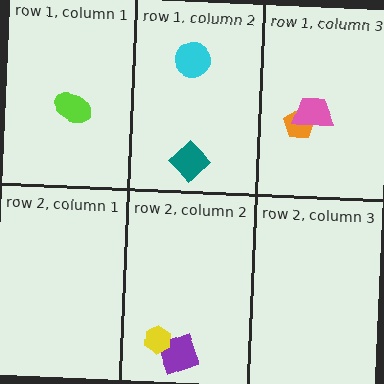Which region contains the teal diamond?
The row 1, column 2 region.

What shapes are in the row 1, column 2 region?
The cyan circle, the teal diamond.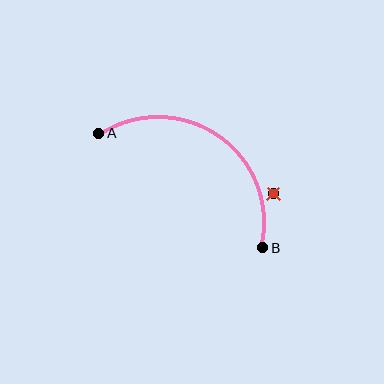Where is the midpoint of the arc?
The arc midpoint is the point on the curve farthest from the straight line joining A and B. It sits above and to the right of that line.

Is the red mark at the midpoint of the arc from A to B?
No — the red mark does not lie on the arc at all. It sits slightly outside the curve.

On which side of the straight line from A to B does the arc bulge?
The arc bulges above and to the right of the straight line connecting A and B.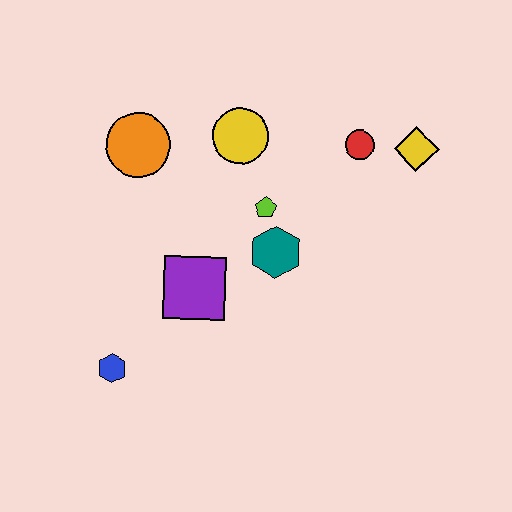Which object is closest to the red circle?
The yellow diamond is closest to the red circle.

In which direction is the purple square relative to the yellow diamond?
The purple square is to the left of the yellow diamond.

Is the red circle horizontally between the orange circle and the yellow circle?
No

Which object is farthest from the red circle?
The blue hexagon is farthest from the red circle.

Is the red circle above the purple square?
Yes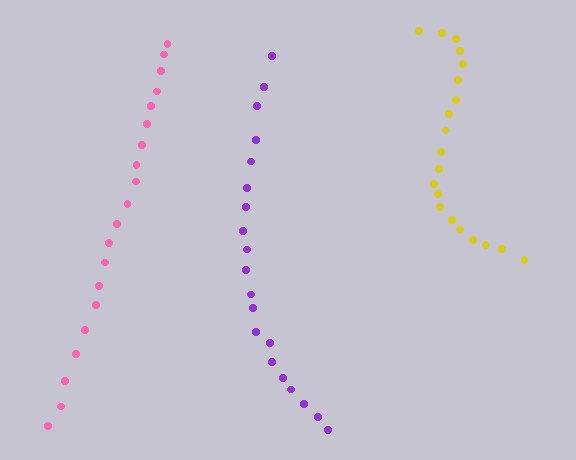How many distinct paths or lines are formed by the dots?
There are 3 distinct paths.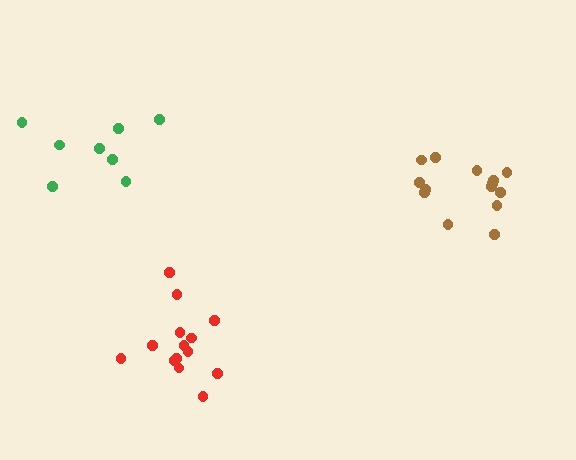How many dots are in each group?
Group 1: 14 dots, Group 2: 8 dots, Group 3: 14 dots (36 total).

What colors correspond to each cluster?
The clusters are colored: red, green, brown.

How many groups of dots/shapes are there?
There are 3 groups.